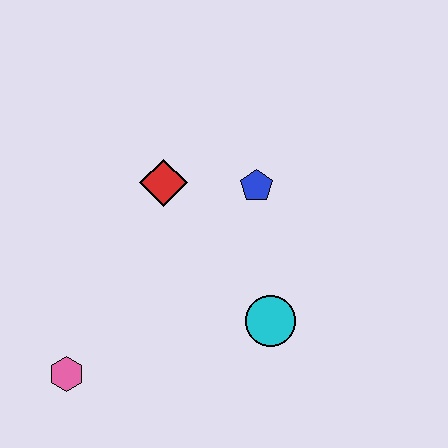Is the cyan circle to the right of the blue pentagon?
Yes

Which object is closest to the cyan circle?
The blue pentagon is closest to the cyan circle.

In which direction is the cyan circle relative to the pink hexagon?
The cyan circle is to the right of the pink hexagon.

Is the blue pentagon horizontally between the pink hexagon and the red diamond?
No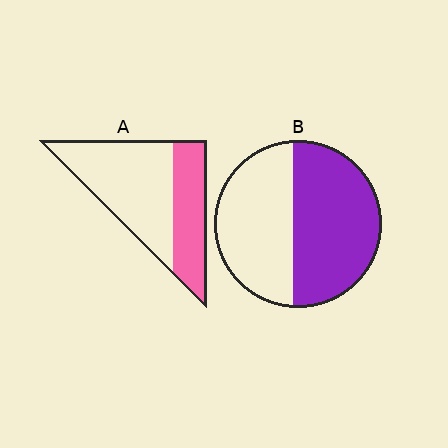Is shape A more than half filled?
No.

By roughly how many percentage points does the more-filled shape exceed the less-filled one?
By roughly 20 percentage points (B over A).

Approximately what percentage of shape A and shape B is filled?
A is approximately 35% and B is approximately 55%.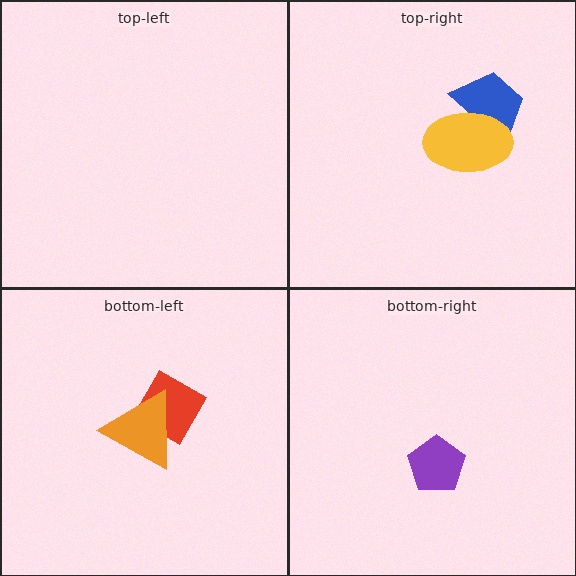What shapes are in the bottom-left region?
The red diamond, the orange triangle.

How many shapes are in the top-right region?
2.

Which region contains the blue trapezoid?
The top-right region.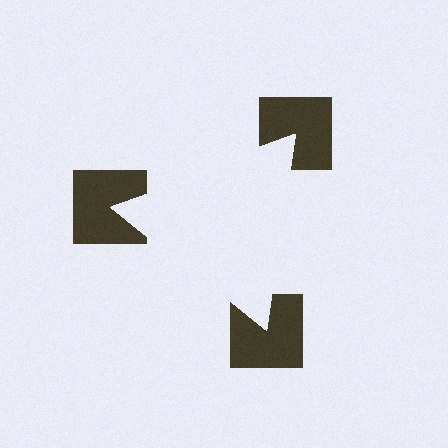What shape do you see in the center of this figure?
An illusory triangle — its edges are inferred from the aligned wedge cuts in the notched squares, not physically drawn.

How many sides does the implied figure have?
3 sides.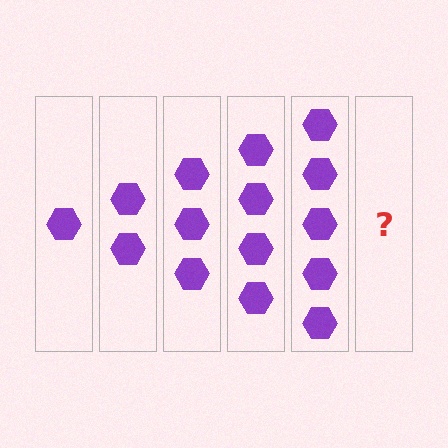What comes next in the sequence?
The next element should be 6 hexagons.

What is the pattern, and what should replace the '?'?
The pattern is that each step adds one more hexagon. The '?' should be 6 hexagons.